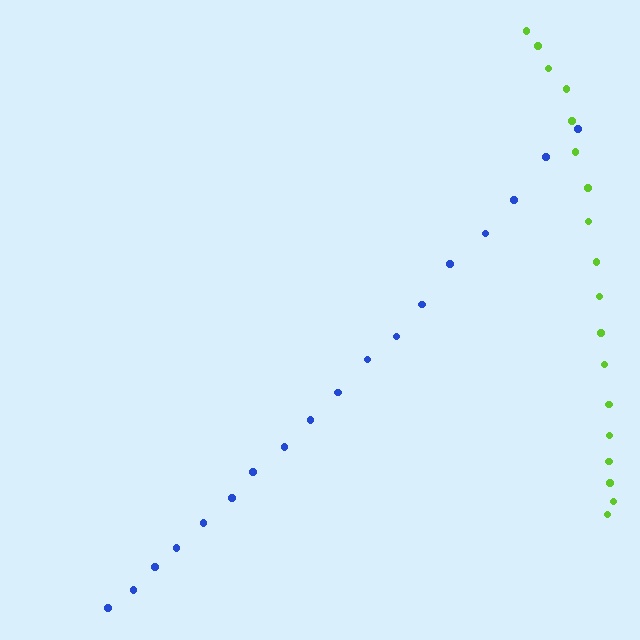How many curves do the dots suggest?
There are 2 distinct paths.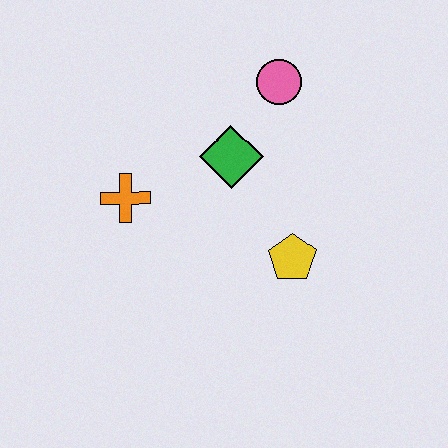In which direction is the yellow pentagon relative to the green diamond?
The yellow pentagon is below the green diamond.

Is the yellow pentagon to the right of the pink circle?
Yes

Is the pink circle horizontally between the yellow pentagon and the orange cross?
Yes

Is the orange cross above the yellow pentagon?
Yes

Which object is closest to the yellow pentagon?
The green diamond is closest to the yellow pentagon.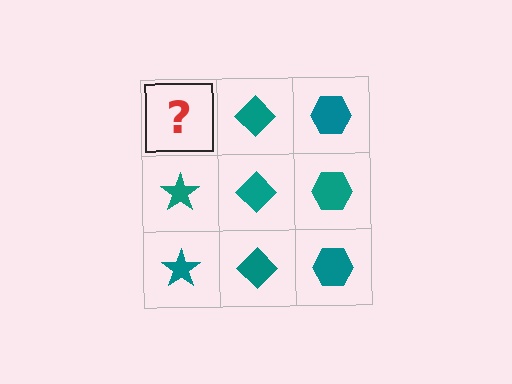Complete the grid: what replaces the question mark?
The question mark should be replaced with a teal star.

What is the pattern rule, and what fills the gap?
The rule is that each column has a consistent shape. The gap should be filled with a teal star.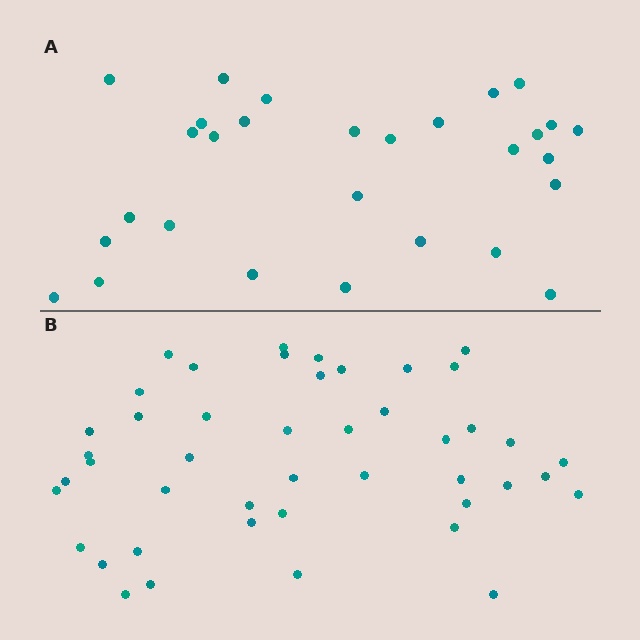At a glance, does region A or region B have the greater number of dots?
Region B (the bottom region) has more dots.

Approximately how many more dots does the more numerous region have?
Region B has approximately 15 more dots than region A.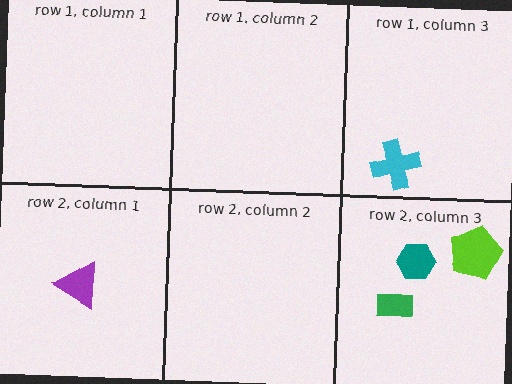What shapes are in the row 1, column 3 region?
The cyan cross.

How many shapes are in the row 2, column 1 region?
1.